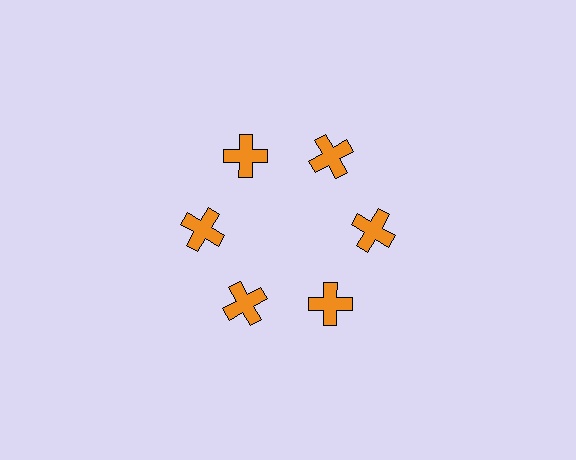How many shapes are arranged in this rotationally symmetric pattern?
There are 6 shapes, arranged in 6 groups of 1.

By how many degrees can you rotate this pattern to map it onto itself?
The pattern maps onto itself every 60 degrees of rotation.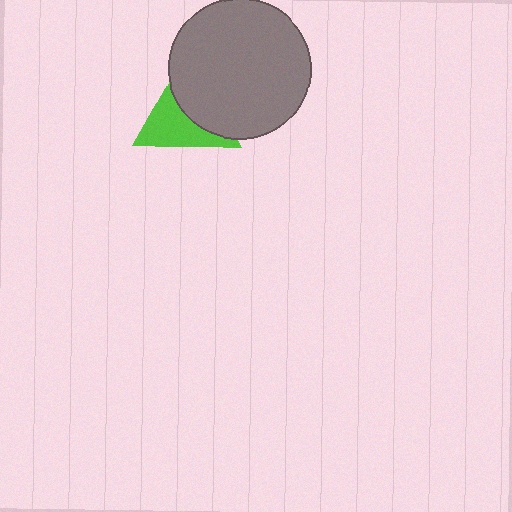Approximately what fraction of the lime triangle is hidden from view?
Roughly 48% of the lime triangle is hidden behind the gray circle.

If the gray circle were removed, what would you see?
You would see the complete lime triangle.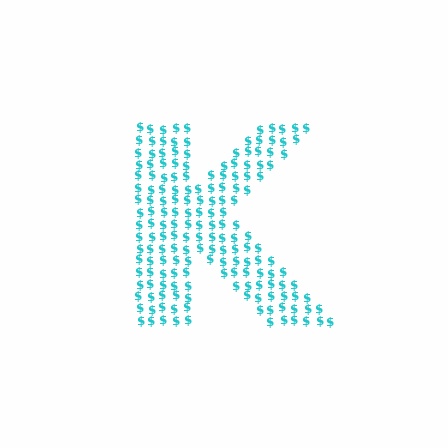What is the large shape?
The large shape is the letter K.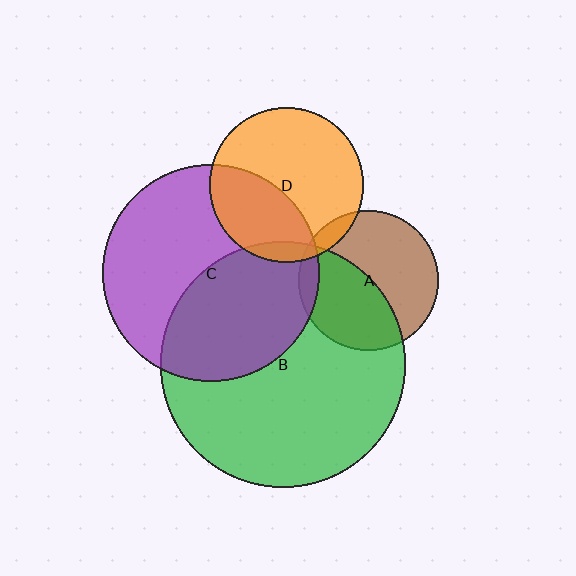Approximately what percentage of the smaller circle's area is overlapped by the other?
Approximately 5%.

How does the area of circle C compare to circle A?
Approximately 2.4 times.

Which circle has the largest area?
Circle B (green).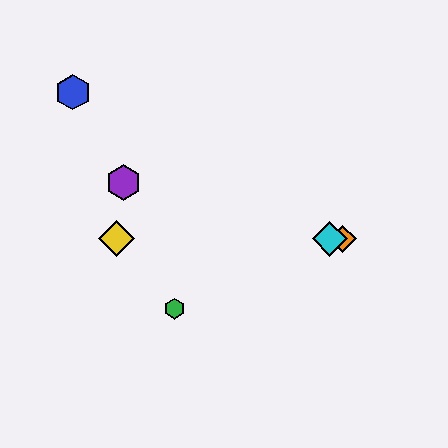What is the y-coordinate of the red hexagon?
The red hexagon is at y≈239.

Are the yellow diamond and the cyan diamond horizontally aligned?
Yes, both are at y≈239.